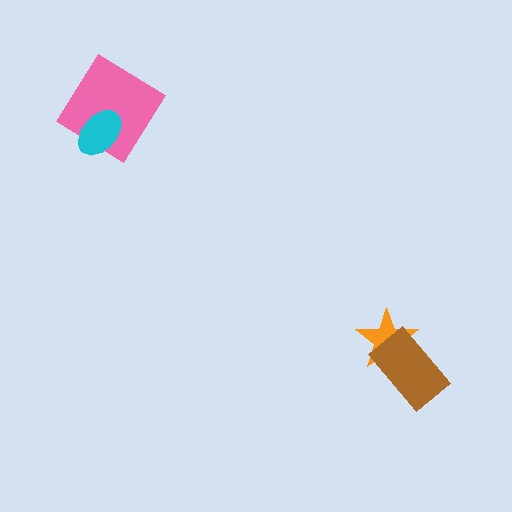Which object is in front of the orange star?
The brown rectangle is in front of the orange star.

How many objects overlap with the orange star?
1 object overlaps with the orange star.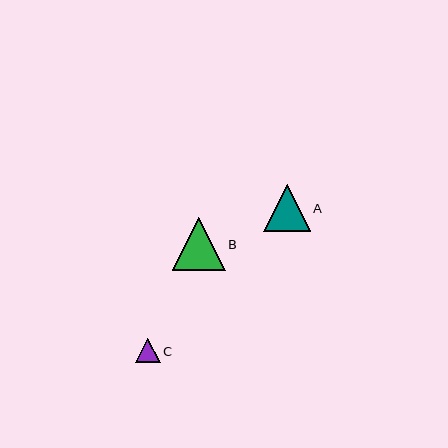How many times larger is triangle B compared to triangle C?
Triangle B is approximately 2.2 times the size of triangle C.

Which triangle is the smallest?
Triangle C is the smallest with a size of approximately 25 pixels.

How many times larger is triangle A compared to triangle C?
Triangle A is approximately 1.9 times the size of triangle C.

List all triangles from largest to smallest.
From largest to smallest: B, A, C.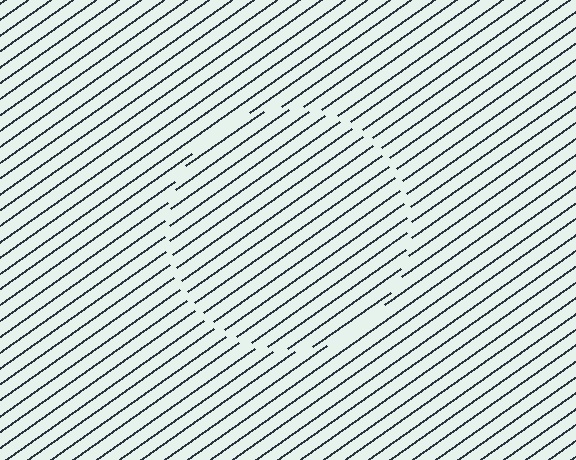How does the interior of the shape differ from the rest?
The interior of the shape contains the same grating, shifted by half a period — the contour is defined by the phase discontinuity where line-ends from the inner and outer gratings abut.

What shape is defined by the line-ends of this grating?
An illusory circle. The interior of the shape contains the same grating, shifted by half a period — the contour is defined by the phase discontinuity where line-ends from the inner and outer gratings abut.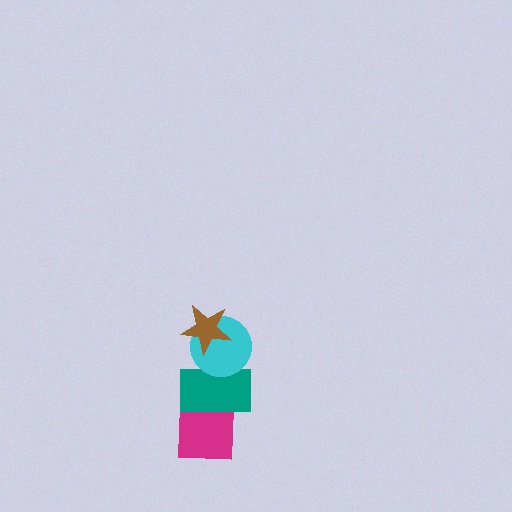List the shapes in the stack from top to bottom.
From top to bottom: the brown star, the cyan circle, the teal rectangle, the magenta square.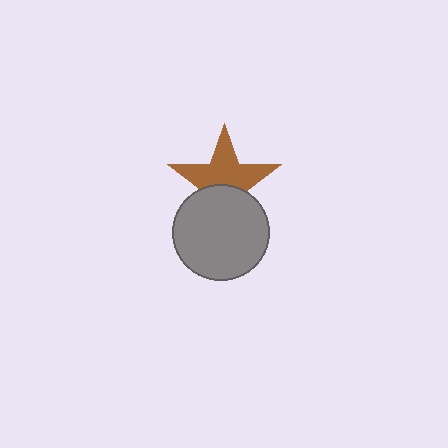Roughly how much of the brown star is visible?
About half of it is visible (roughly 59%).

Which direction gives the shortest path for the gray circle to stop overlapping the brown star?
Moving down gives the shortest separation.